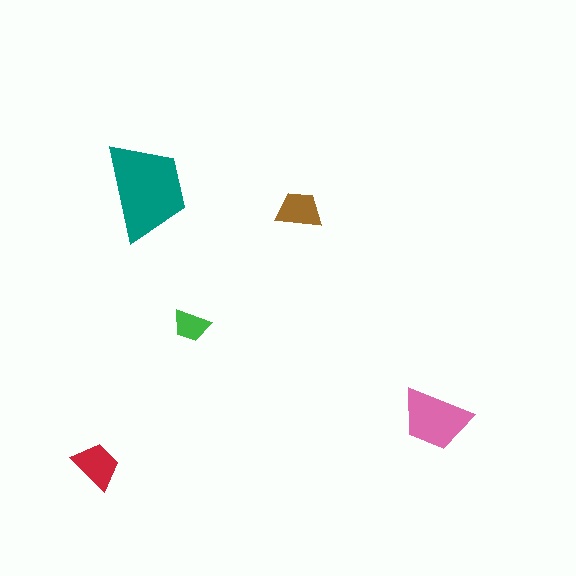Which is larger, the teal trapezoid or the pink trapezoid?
The teal one.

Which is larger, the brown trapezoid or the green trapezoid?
The brown one.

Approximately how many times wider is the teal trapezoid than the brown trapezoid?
About 2 times wider.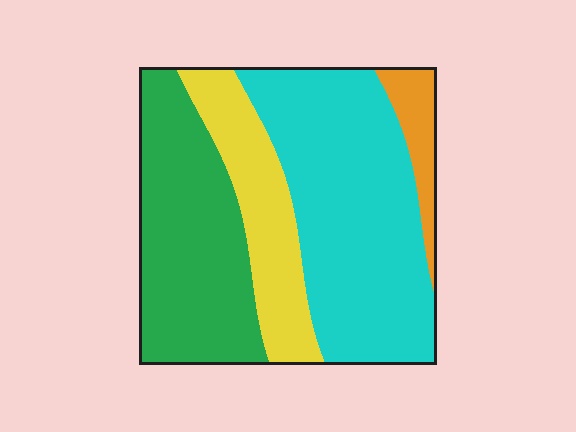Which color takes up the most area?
Cyan, at roughly 45%.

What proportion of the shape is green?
Green covers about 30% of the shape.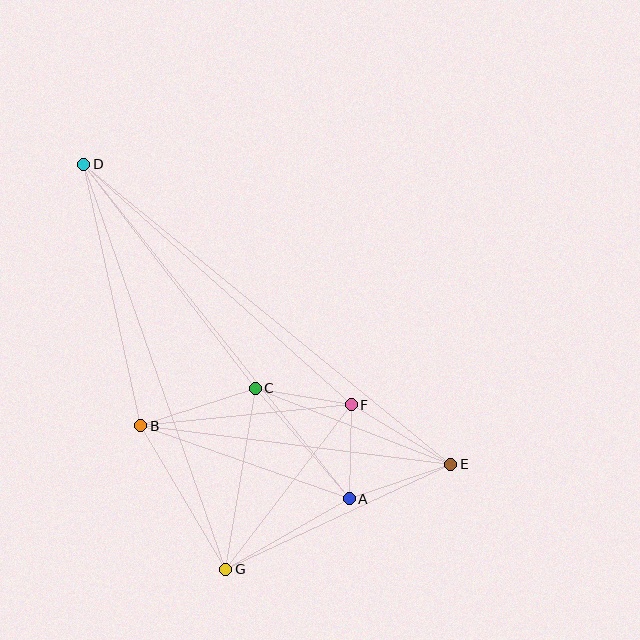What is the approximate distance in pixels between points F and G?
The distance between F and G is approximately 207 pixels.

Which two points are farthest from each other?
Points D and E are farthest from each other.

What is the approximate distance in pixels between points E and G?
The distance between E and G is approximately 249 pixels.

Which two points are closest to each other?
Points A and F are closest to each other.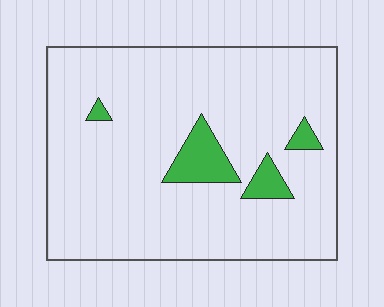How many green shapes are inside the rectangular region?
4.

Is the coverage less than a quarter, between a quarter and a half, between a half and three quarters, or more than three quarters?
Less than a quarter.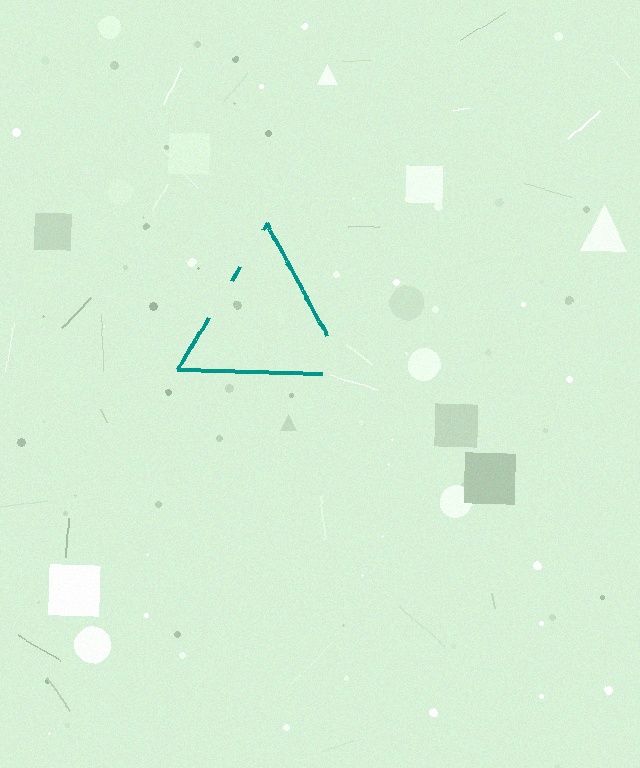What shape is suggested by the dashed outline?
The dashed outline suggests a triangle.